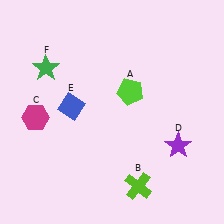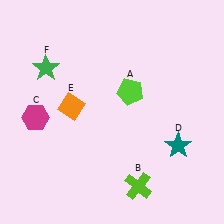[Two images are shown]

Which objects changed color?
D changed from purple to teal. E changed from blue to orange.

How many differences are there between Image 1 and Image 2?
There are 2 differences between the two images.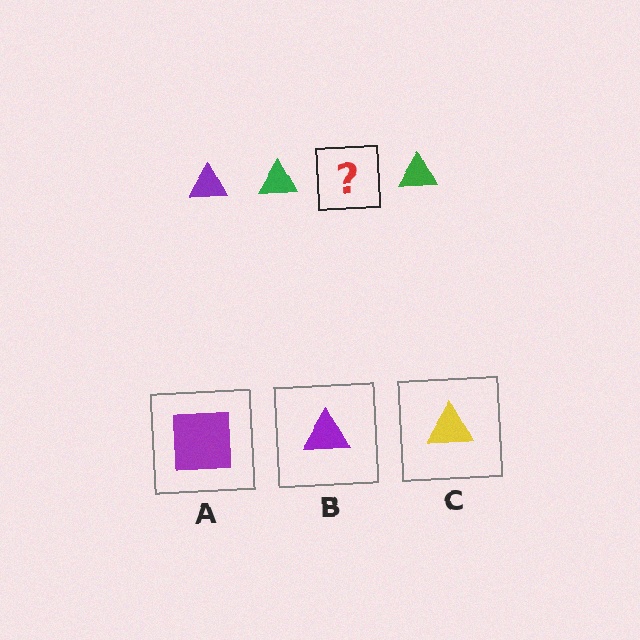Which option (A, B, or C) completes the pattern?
B.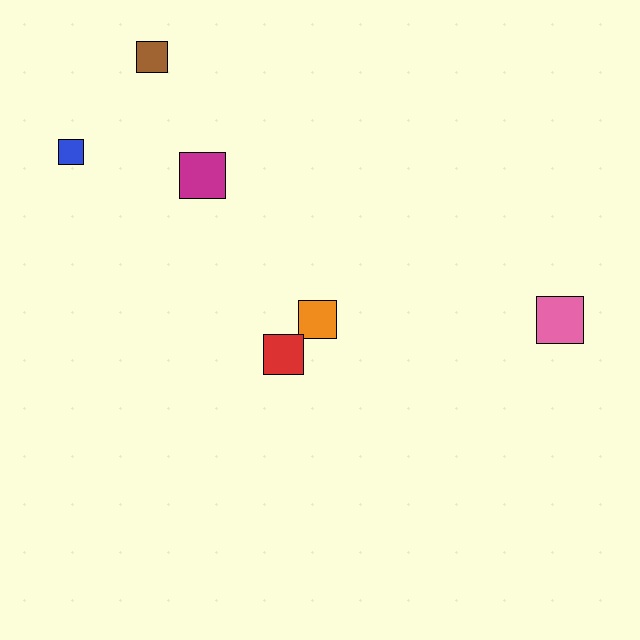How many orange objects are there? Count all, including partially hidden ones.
There is 1 orange object.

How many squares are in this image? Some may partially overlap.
There are 6 squares.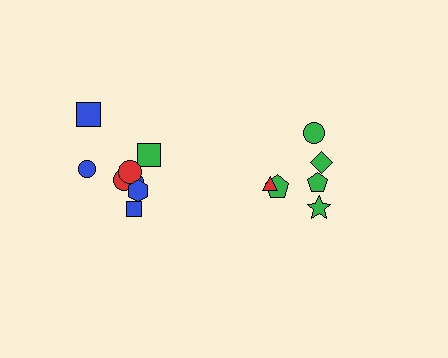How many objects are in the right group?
There are 6 objects.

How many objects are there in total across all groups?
There are 14 objects.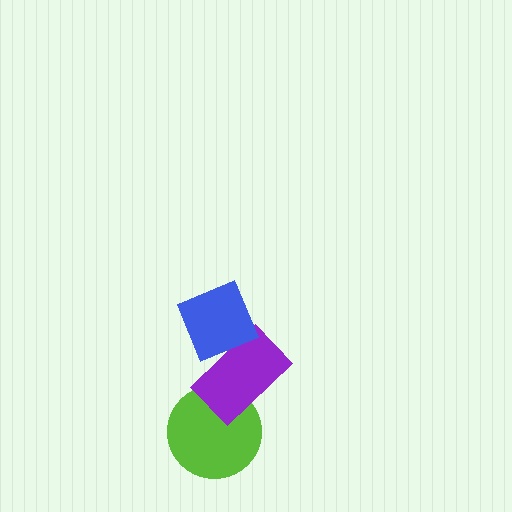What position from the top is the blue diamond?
The blue diamond is 1st from the top.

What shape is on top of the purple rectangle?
The blue diamond is on top of the purple rectangle.